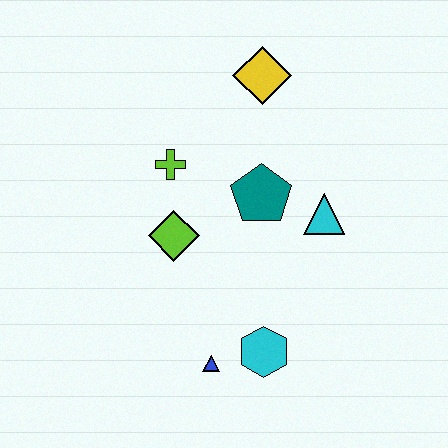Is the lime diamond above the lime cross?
No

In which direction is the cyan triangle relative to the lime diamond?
The cyan triangle is to the right of the lime diamond.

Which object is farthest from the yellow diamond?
The blue triangle is farthest from the yellow diamond.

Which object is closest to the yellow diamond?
The teal pentagon is closest to the yellow diamond.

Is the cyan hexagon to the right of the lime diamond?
Yes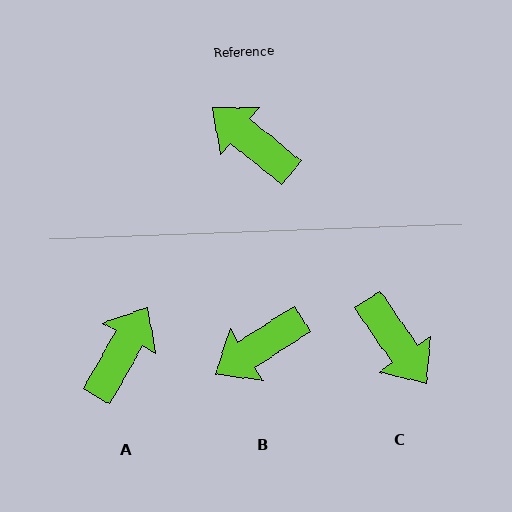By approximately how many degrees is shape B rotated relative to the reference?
Approximately 72 degrees counter-clockwise.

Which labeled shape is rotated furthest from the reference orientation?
C, about 164 degrees away.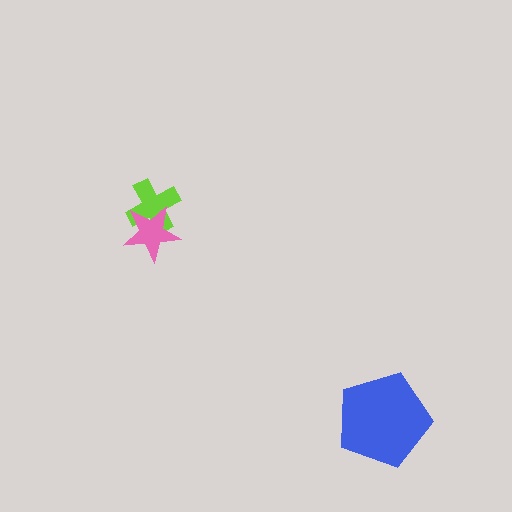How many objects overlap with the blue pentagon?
0 objects overlap with the blue pentagon.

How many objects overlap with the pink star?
1 object overlaps with the pink star.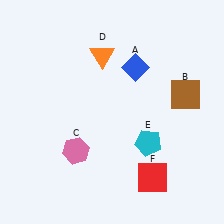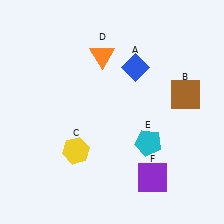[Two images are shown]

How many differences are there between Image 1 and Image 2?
There are 2 differences between the two images.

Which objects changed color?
C changed from pink to yellow. F changed from red to purple.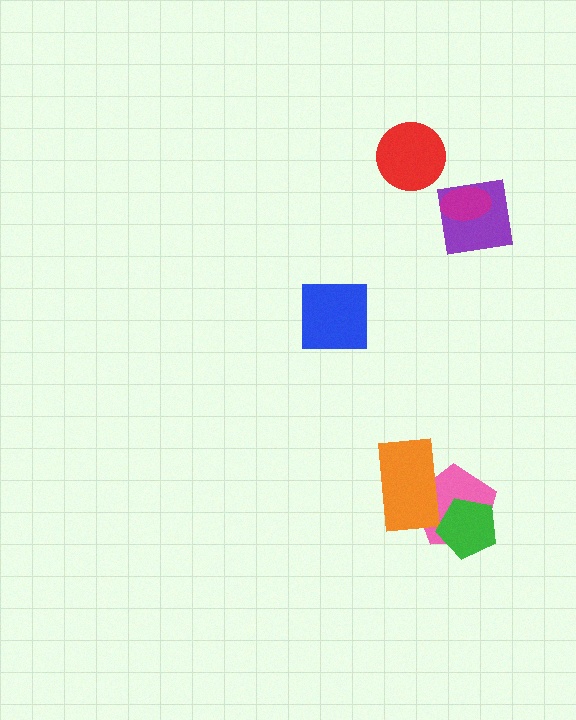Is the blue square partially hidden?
No, no other shape covers it.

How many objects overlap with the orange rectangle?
1 object overlaps with the orange rectangle.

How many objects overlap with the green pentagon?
1 object overlaps with the green pentagon.